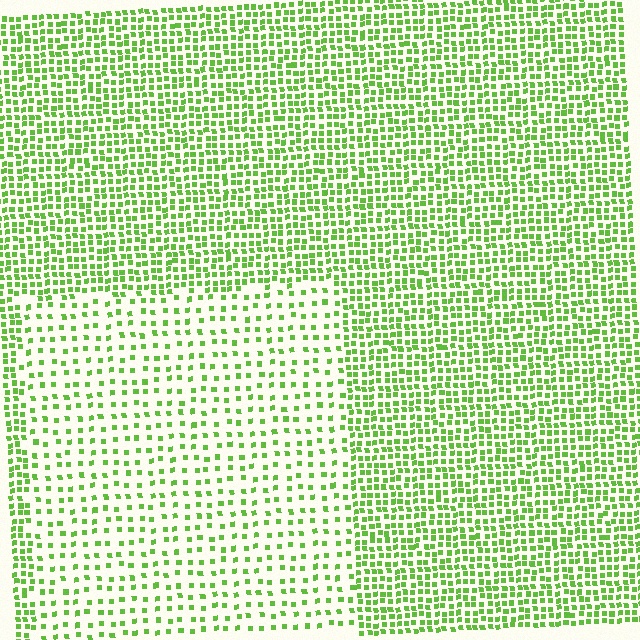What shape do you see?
I see a rectangle.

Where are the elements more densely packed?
The elements are more densely packed outside the rectangle boundary.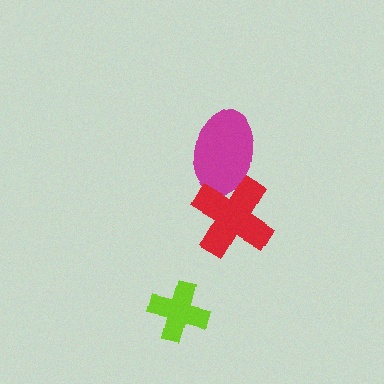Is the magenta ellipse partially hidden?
Yes, it is partially covered by another shape.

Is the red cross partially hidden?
No, no other shape covers it.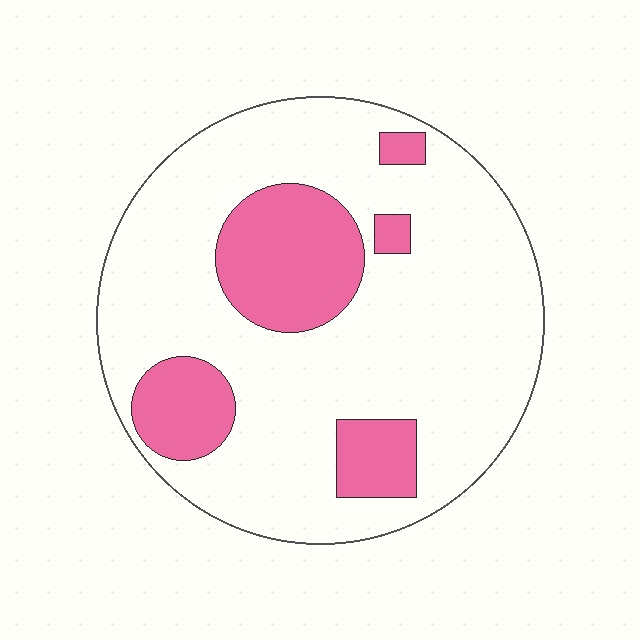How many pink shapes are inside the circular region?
5.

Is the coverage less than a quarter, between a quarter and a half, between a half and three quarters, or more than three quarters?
Less than a quarter.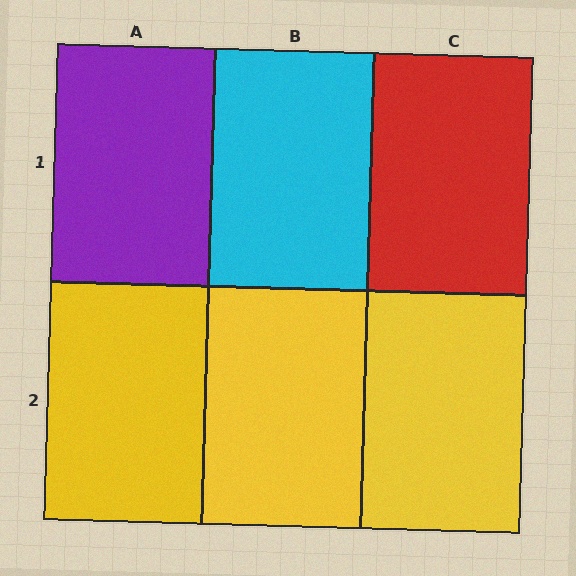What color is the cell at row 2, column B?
Yellow.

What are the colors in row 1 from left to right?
Purple, cyan, red.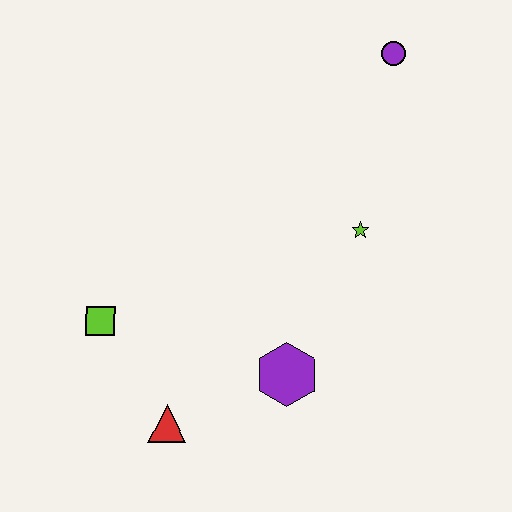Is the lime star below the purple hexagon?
No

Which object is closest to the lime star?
The purple hexagon is closest to the lime star.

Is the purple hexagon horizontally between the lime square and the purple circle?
Yes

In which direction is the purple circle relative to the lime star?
The purple circle is above the lime star.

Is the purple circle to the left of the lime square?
No